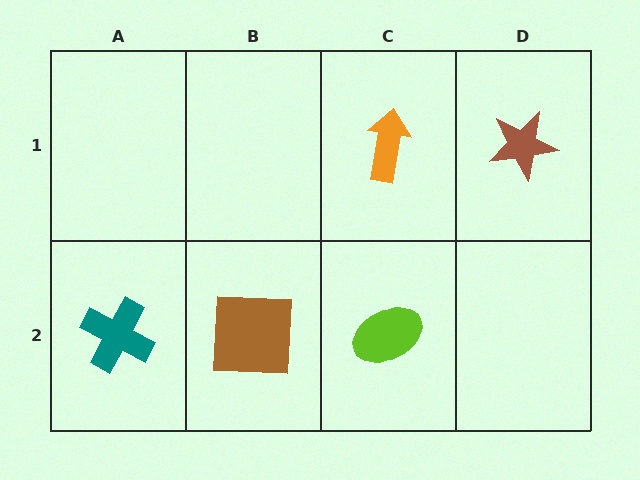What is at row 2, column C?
A lime ellipse.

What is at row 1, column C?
An orange arrow.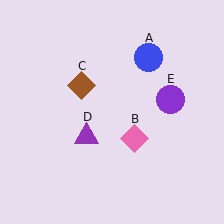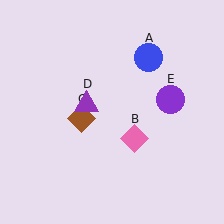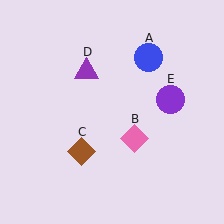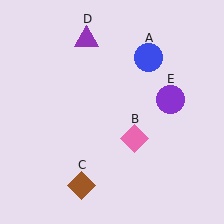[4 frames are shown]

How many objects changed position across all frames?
2 objects changed position: brown diamond (object C), purple triangle (object D).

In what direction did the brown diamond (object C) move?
The brown diamond (object C) moved down.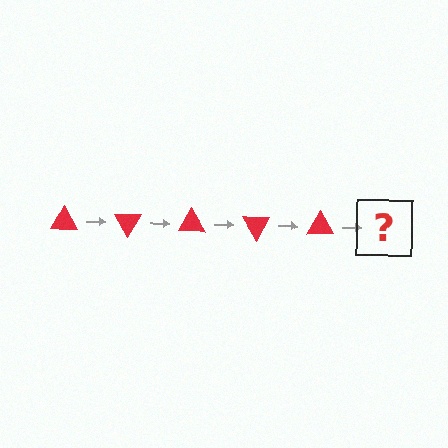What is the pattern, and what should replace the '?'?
The pattern is that the triangle rotates 60 degrees each step. The '?' should be a red triangle rotated 300 degrees.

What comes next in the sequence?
The next element should be a red triangle rotated 300 degrees.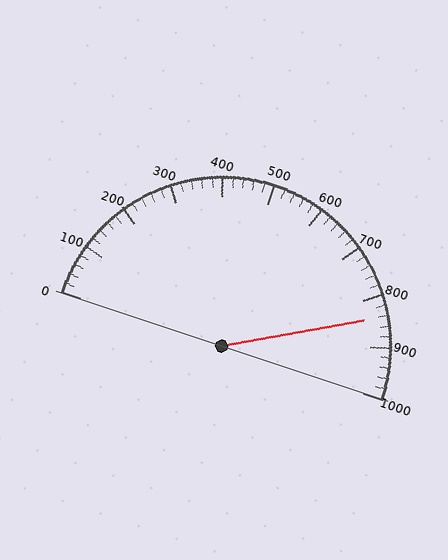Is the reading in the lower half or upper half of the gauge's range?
The reading is in the upper half of the range (0 to 1000).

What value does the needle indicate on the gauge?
The needle indicates approximately 840.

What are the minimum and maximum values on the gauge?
The gauge ranges from 0 to 1000.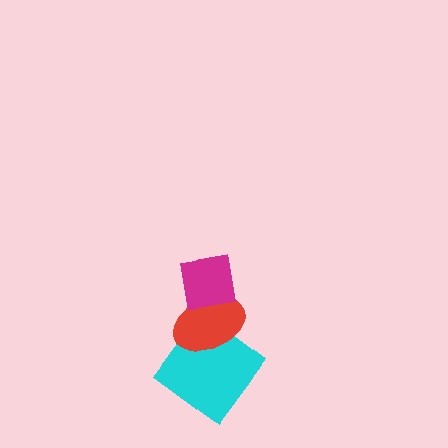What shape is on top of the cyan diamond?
The red ellipse is on top of the cyan diamond.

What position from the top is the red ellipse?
The red ellipse is 2nd from the top.